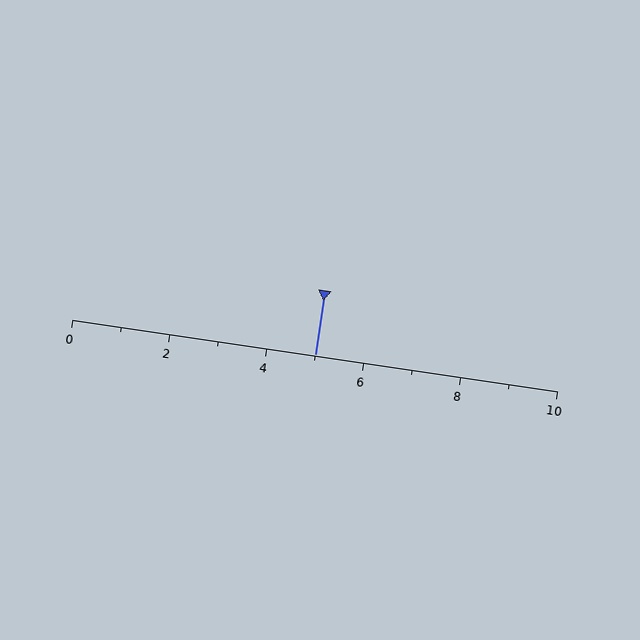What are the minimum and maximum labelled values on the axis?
The axis runs from 0 to 10.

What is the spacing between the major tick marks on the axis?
The major ticks are spaced 2 apart.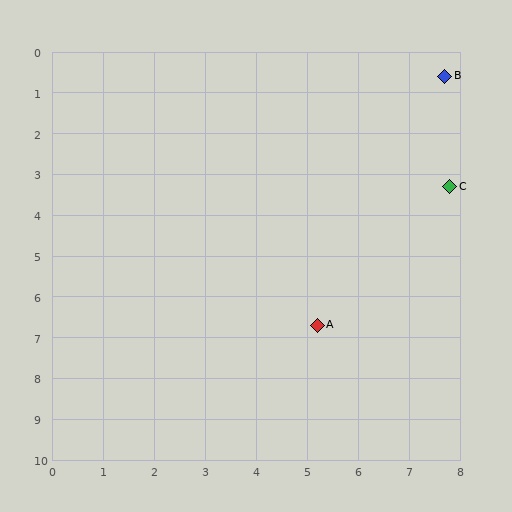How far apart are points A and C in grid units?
Points A and C are about 4.3 grid units apart.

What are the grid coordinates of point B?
Point B is at approximately (7.7, 0.6).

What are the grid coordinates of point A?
Point A is at approximately (5.2, 6.7).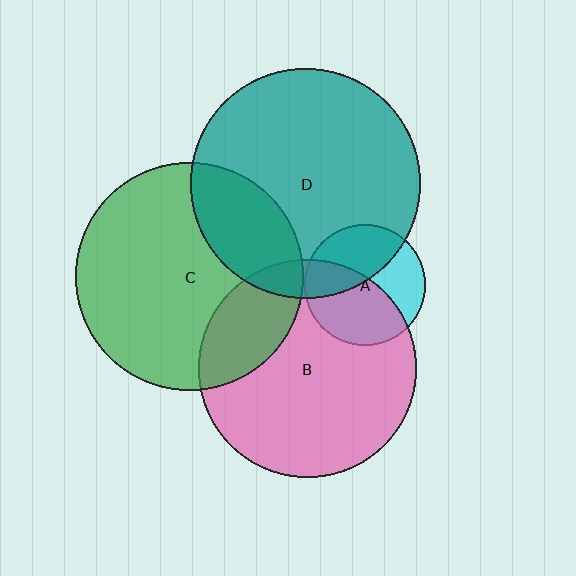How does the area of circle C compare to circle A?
Approximately 3.5 times.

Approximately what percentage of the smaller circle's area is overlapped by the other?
Approximately 50%.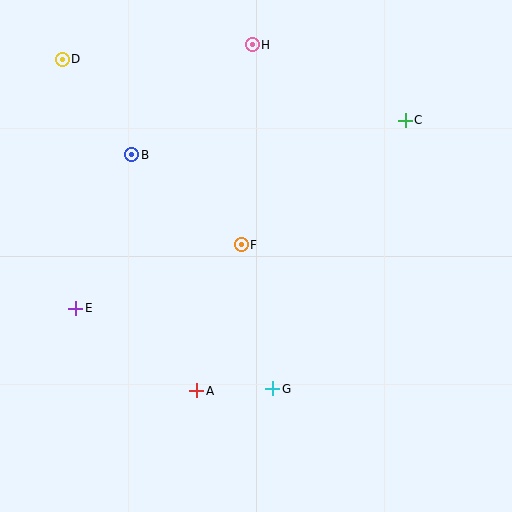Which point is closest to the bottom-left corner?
Point E is closest to the bottom-left corner.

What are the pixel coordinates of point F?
Point F is at (241, 245).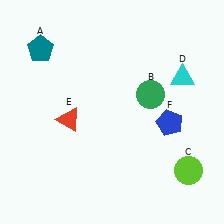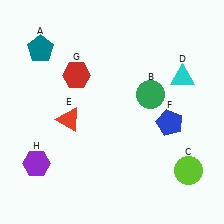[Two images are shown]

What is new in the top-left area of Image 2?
A red hexagon (G) was added in the top-left area of Image 2.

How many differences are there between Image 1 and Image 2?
There are 2 differences between the two images.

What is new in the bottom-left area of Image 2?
A purple hexagon (H) was added in the bottom-left area of Image 2.